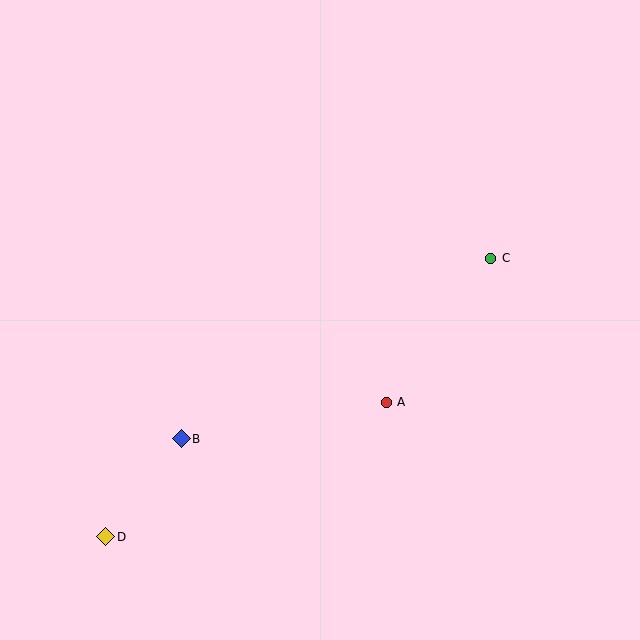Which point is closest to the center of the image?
Point A at (386, 402) is closest to the center.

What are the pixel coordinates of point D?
Point D is at (106, 537).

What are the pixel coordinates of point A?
Point A is at (386, 402).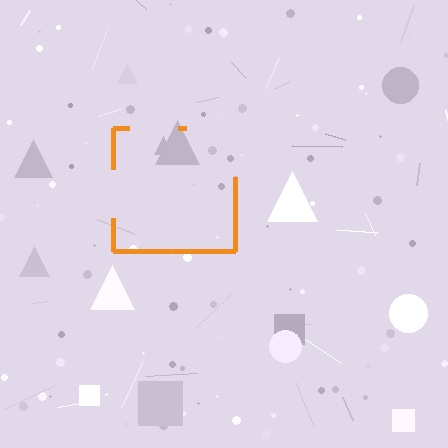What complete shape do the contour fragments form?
The contour fragments form a square.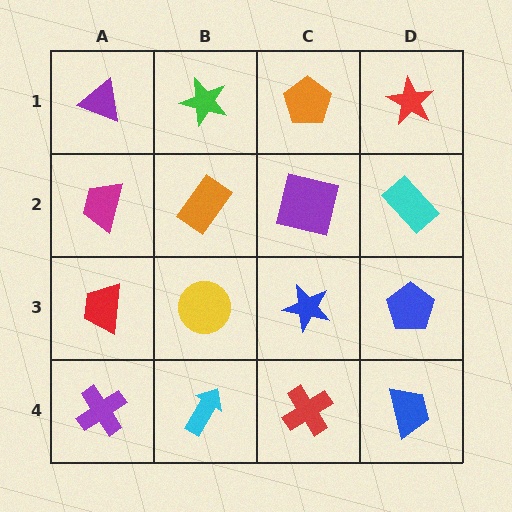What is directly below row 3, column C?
A red cross.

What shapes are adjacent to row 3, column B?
An orange rectangle (row 2, column B), a cyan arrow (row 4, column B), a red trapezoid (row 3, column A), a blue star (row 3, column C).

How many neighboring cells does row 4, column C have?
3.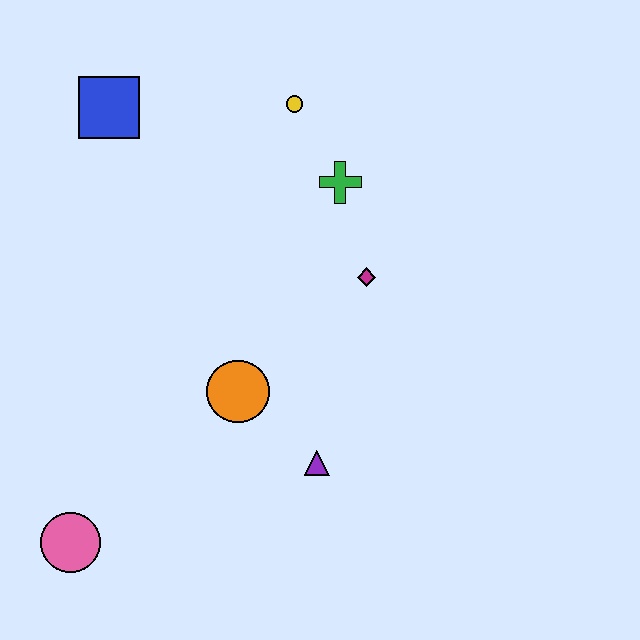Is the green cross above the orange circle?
Yes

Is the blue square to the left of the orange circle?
Yes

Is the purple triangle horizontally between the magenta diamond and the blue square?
Yes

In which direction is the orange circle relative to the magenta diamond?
The orange circle is to the left of the magenta diamond.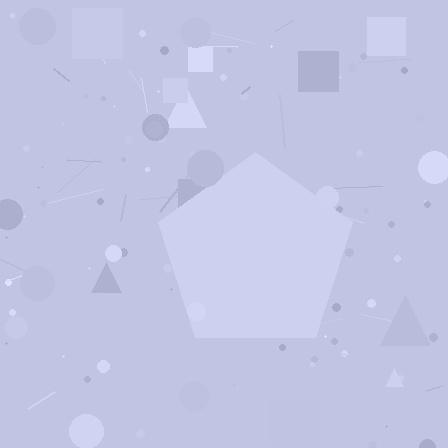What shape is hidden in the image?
A pentagon is hidden in the image.